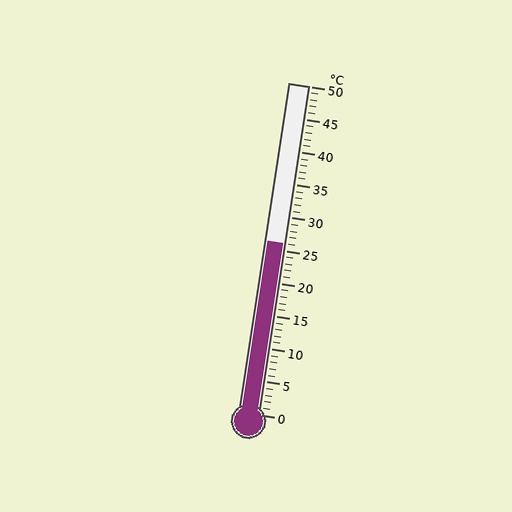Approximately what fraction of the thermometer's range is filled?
The thermometer is filled to approximately 50% of its range.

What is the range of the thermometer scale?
The thermometer scale ranges from 0°C to 50°C.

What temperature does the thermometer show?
The thermometer shows approximately 26°C.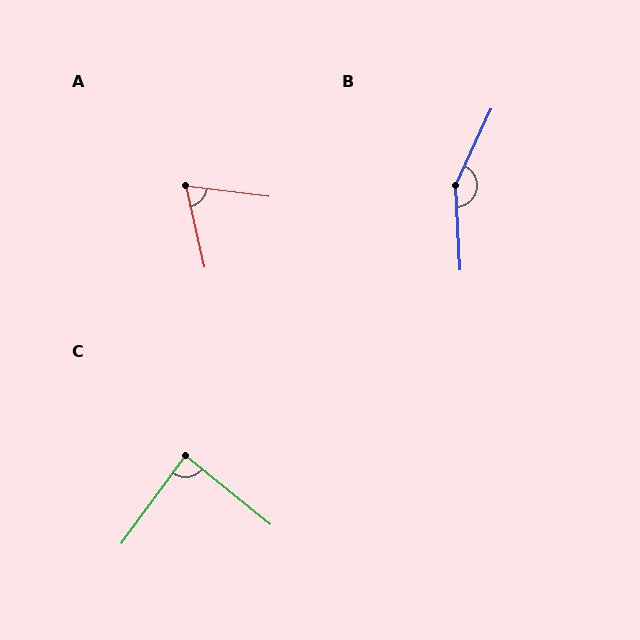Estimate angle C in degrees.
Approximately 87 degrees.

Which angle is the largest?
B, at approximately 152 degrees.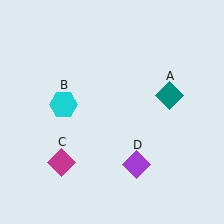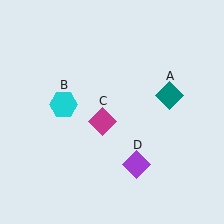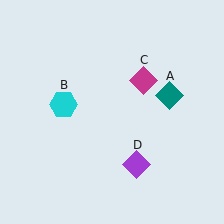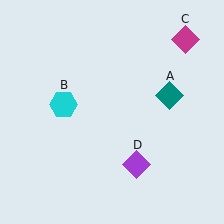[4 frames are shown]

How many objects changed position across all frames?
1 object changed position: magenta diamond (object C).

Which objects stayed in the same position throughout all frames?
Teal diamond (object A) and cyan hexagon (object B) and purple diamond (object D) remained stationary.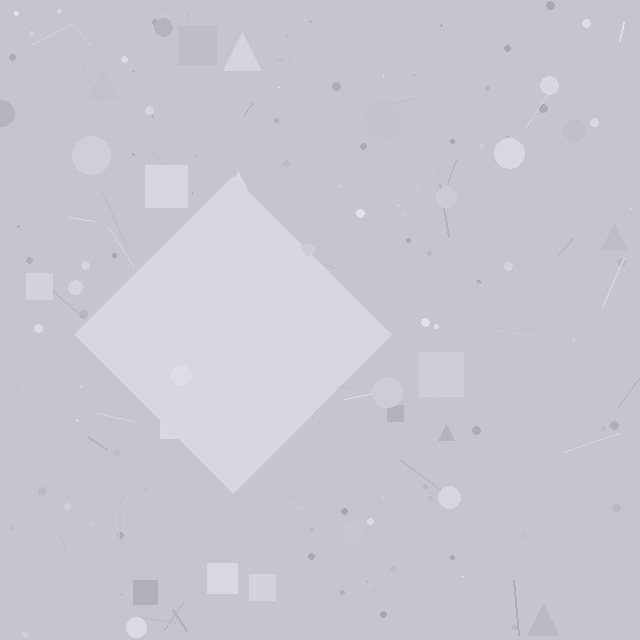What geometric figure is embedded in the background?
A diamond is embedded in the background.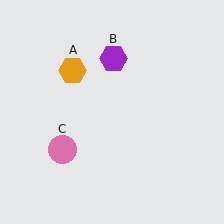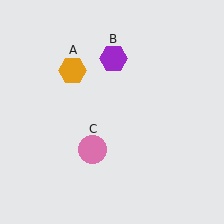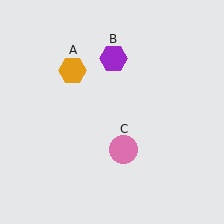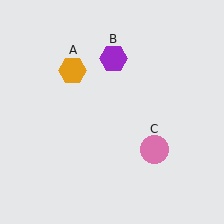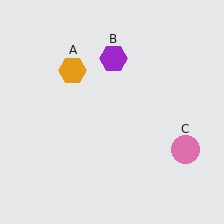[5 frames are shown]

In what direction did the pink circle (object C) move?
The pink circle (object C) moved right.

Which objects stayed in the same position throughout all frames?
Orange hexagon (object A) and purple hexagon (object B) remained stationary.